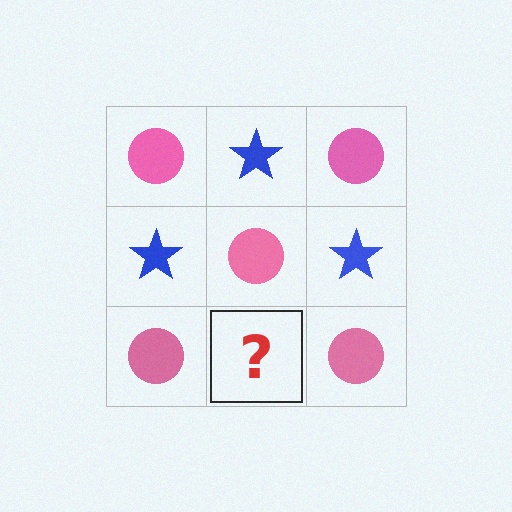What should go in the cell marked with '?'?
The missing cell should contain a blue star.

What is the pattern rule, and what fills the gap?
The rule is that it alternates pink circle and blue star in a checkerboard pattern. The gap should be filled with a blue star.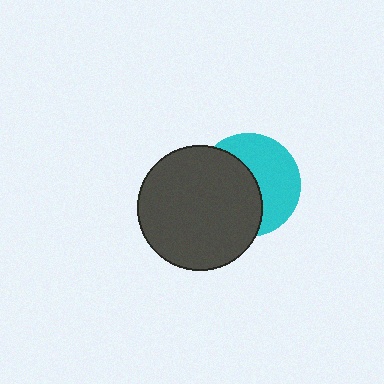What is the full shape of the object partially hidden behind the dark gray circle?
The partially hidden object is a cyan circle.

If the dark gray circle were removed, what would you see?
You would see the complete cyan circle.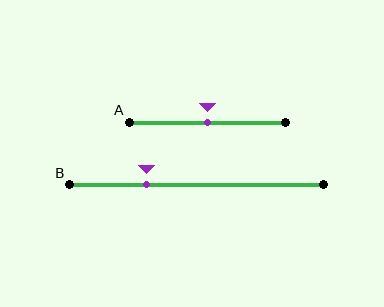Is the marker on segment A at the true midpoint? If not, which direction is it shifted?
Yes, the marker on segment A is at the true midpoint.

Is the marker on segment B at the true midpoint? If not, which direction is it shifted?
No, the marker on segment B is shifted to the left by about 20% of the segment length.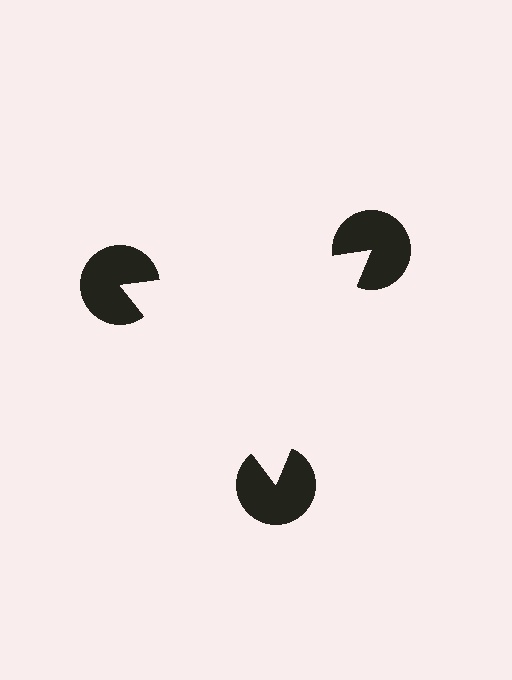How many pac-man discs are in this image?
There are 3 — one at each vertex of the illusory triangle.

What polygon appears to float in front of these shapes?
An illusory triangle — its edges are inferred from the aligned wedge cuts in the pac-man discs, not physically drawn.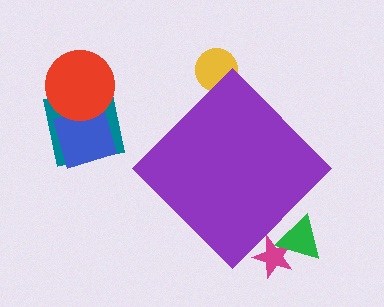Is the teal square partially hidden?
No, the teal square is fully visible.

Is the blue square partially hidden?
No, the blue square is fully visible.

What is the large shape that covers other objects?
A purple diamond.